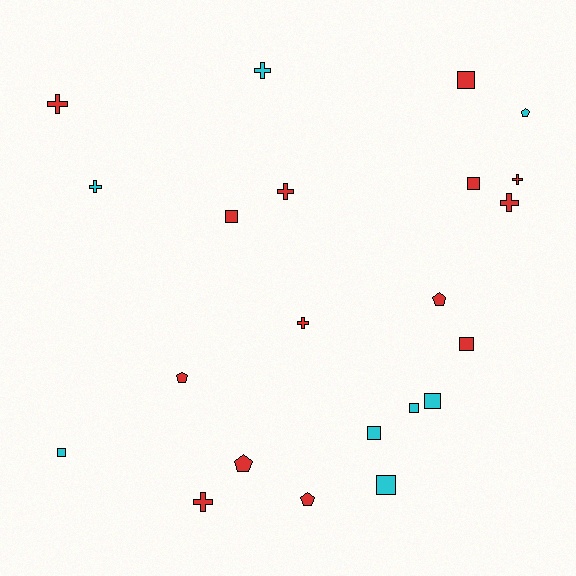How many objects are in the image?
There are 22 objects.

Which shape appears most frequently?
Square, with 9 objects.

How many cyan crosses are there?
There are 2 cyan crosses.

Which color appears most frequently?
Red, with 14 objects.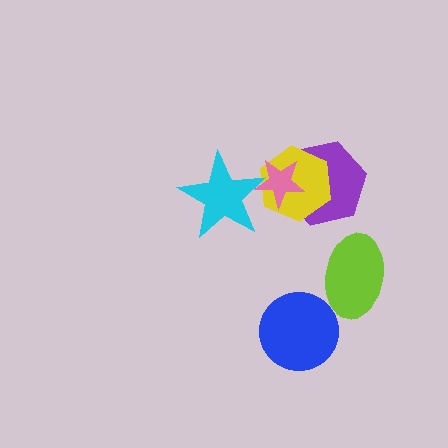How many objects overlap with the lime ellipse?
0 objects overlap with the lime ellipse.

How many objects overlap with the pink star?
3 objects overlap with the pink star.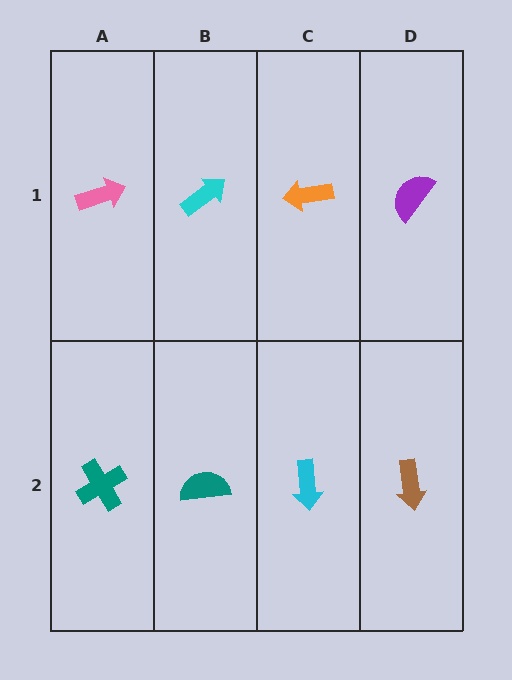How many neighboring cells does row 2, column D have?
2.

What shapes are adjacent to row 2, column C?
An orange arrow (row 1, column C), a teal semicircle (row 2, column B), a brown arrow (row 2, column D).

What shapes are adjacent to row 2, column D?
A purple semicircle (row 1, column D), a cyan arrow (row 2, column C).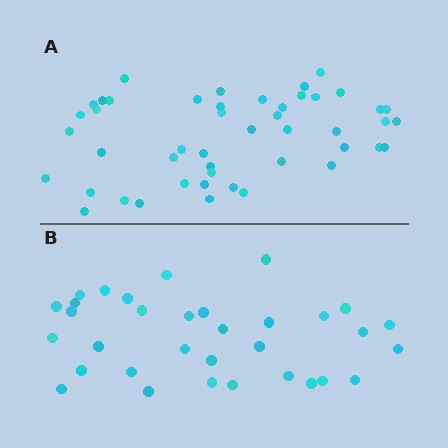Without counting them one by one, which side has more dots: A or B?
Region A (the top region) has more dots.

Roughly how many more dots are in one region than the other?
Region A has approximately 15 more dots than region B.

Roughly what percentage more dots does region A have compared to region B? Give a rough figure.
About 40% more.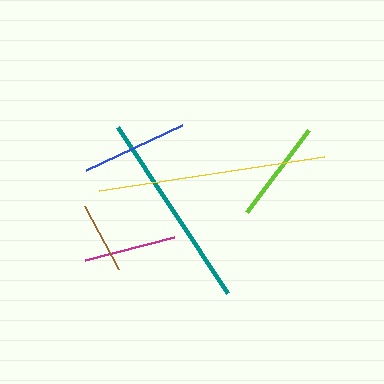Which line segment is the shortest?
The brown line is the shortest at approximately 71 pixels.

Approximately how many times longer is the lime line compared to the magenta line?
The lime line is approximately 1.1 times the length of the magenta line.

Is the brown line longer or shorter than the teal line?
The teal line is longer than the brown line.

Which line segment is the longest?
The yellow line is the longest at approximately 227 pixels.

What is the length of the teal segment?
The teal segment is approximately 199 pixels long.